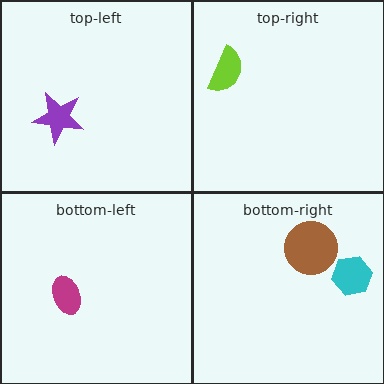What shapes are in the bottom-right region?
The brown circle, the cyan hexagon.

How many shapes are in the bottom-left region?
1.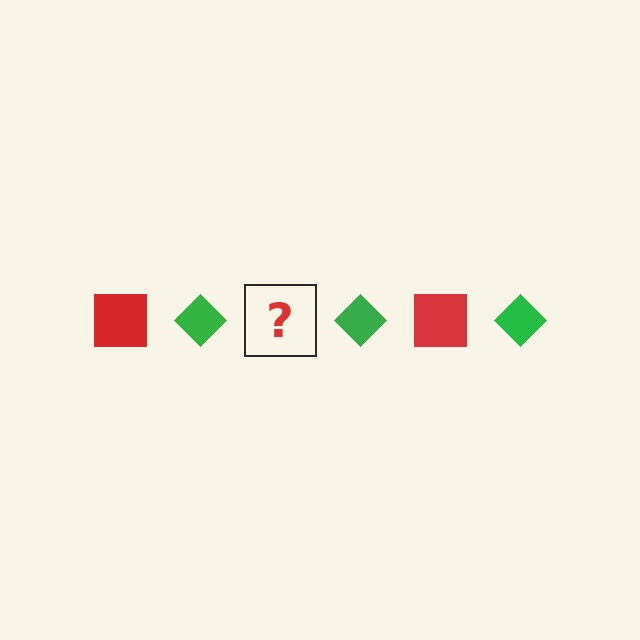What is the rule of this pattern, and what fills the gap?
The rule is that the pattern alternates between red square and green diamond. The gap should be filled with a red square.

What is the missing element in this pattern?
The missing element is a red square.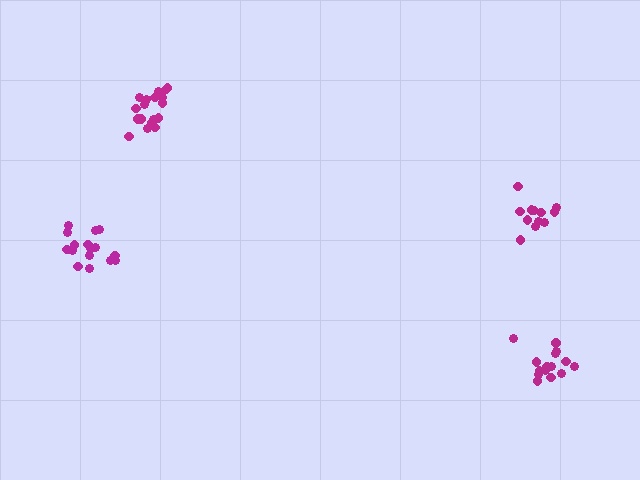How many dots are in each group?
Group 1: 16 dots, Group 2: 18 dots, Group 3: 12 dots, Group 4: 15 dots (61 total).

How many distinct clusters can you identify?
There are 4 distinct clusters.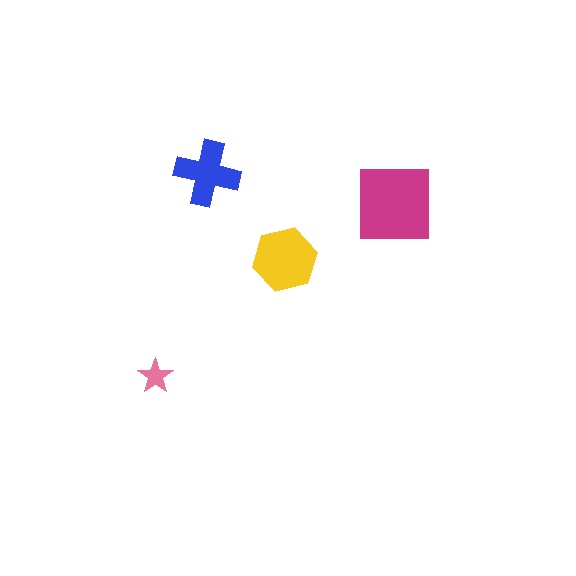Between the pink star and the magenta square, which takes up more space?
The magenta square.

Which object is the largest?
The magenta square.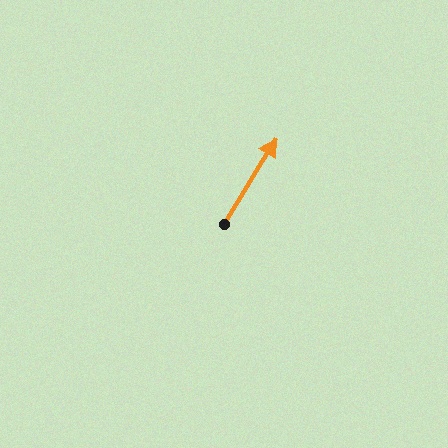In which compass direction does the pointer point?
Northeast.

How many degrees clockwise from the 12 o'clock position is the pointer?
Approximately 31 degrees.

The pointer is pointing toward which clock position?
Roughly 1 o'clock.